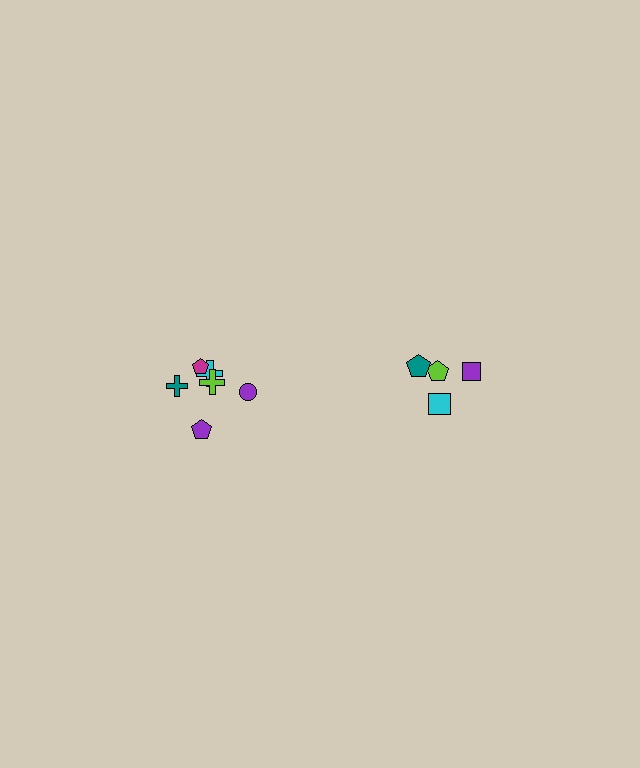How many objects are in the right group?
There are 4 objects.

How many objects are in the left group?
There are 6 objects.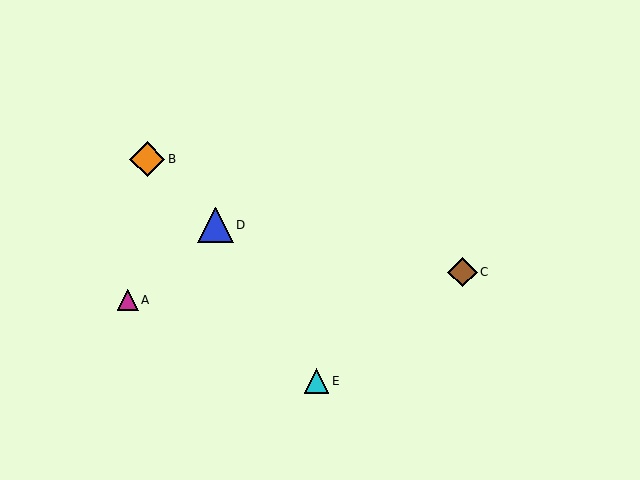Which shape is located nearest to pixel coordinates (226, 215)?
The blue triangle (labeled D) at (216, 225) is nearest to that location.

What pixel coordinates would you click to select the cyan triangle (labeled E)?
Click at (316, 381) to select the cyan triangle E.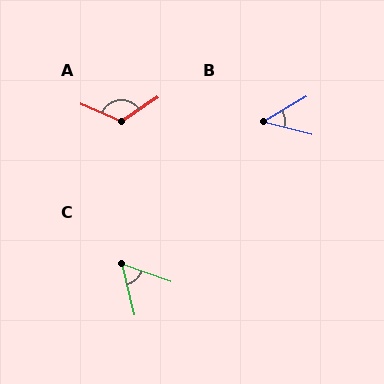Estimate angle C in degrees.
Approximately 57 degrees.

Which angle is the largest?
A, at approximately 123 degrees.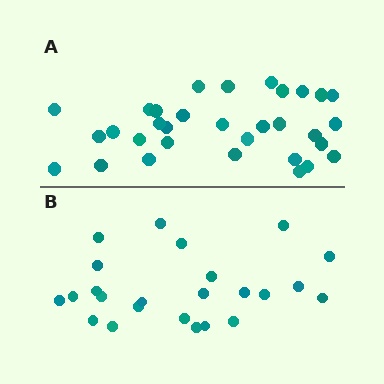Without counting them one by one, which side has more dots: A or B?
Region A (the top region) has more dots.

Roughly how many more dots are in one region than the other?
Region A has roughly 8 or so more dots than region B.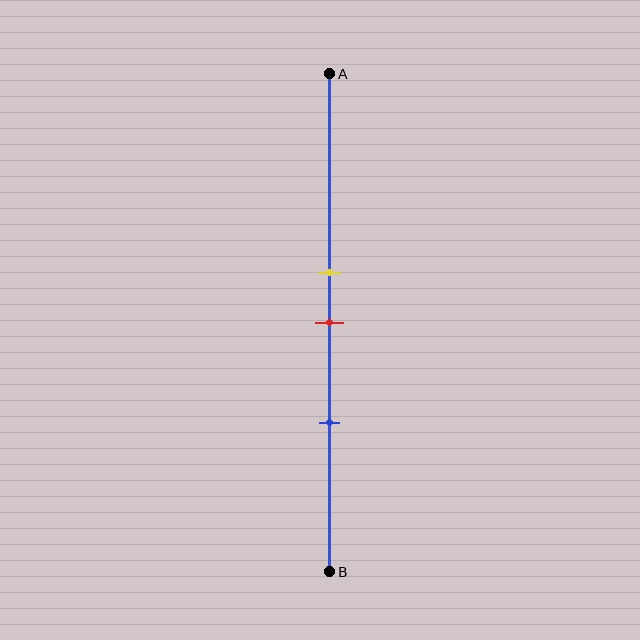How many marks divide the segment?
There are 3 marks dividing the segment.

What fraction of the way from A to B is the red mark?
The red mark is approximately 50% (0.5) of the way from A to B.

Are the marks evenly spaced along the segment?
Yes, the marks are approximately evenly spaced.